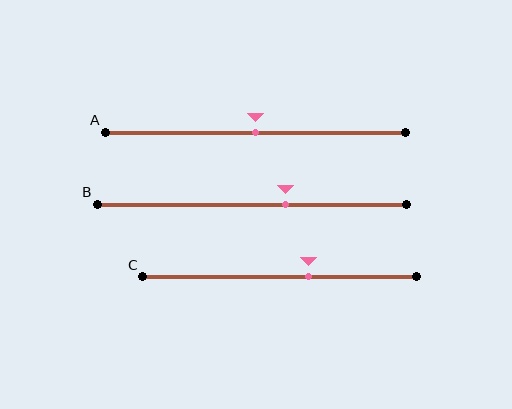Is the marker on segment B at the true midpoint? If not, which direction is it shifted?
No, the marker on segment B is shifted to the right by about 11% of the segment length.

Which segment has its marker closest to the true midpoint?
Segment A has its marker closest to the true midpoint.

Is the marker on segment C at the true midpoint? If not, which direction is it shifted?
No, the marker on segment C is shifted to the right by about 10% of the segment length.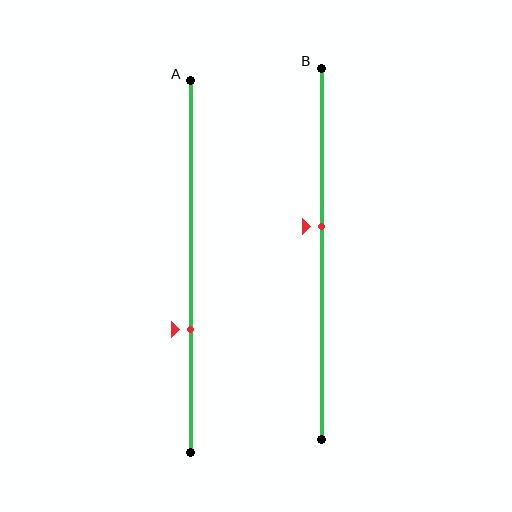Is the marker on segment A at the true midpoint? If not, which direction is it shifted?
No, the marker on segment A is shifted downward by about 17% of the segment length.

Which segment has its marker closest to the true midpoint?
Segment B has its marker closest to the true midpoint.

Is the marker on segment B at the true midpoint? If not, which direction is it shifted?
No, the marker on segment B is shifted upward by about 7% of the segment length.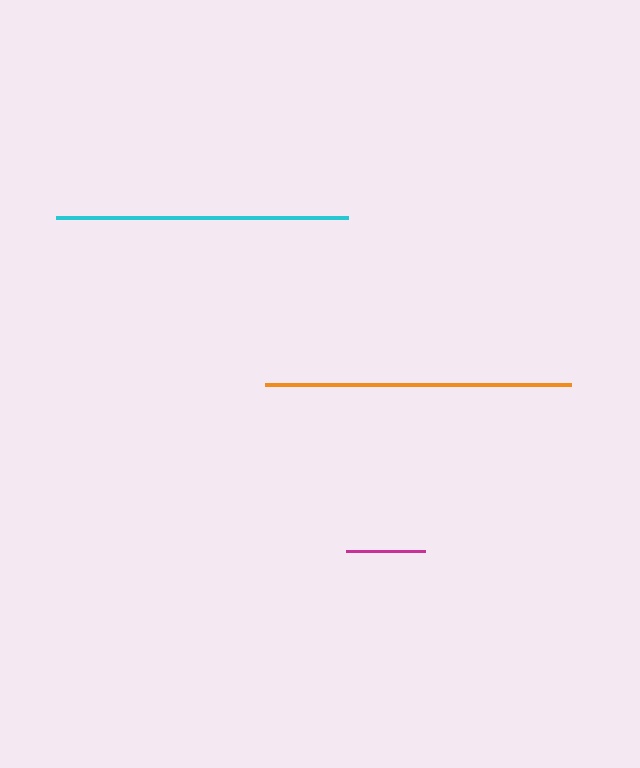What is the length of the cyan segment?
The cyan segment is approximately 292 pixels long.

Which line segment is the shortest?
The magenta line is the shortest at approximately 79 pixels.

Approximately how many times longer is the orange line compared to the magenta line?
The orange line is approximately 3.9 times the length of the magenta line.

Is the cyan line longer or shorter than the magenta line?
The cyan line is longer than the magenta line.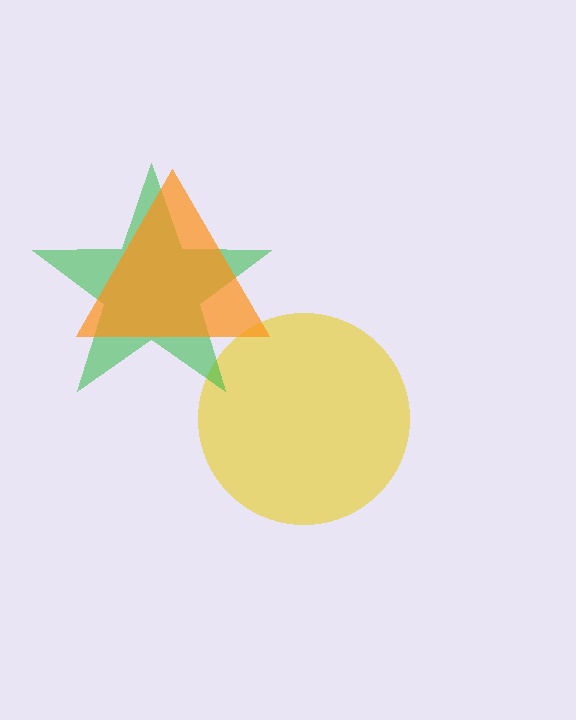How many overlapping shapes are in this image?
There are 3 overlapping shapes in the image.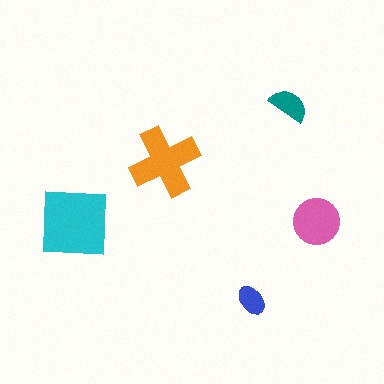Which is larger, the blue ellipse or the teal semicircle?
The teal semicircle.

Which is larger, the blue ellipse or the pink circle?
The pink circle.